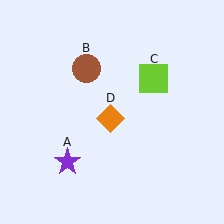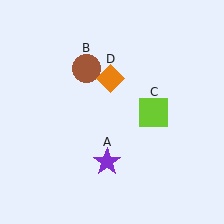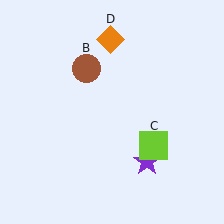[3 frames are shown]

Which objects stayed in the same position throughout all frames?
Brown circle (object B) remained stationary.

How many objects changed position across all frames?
3 objects changed position: purple star (object A), lime square (object C), orange diamond (object D).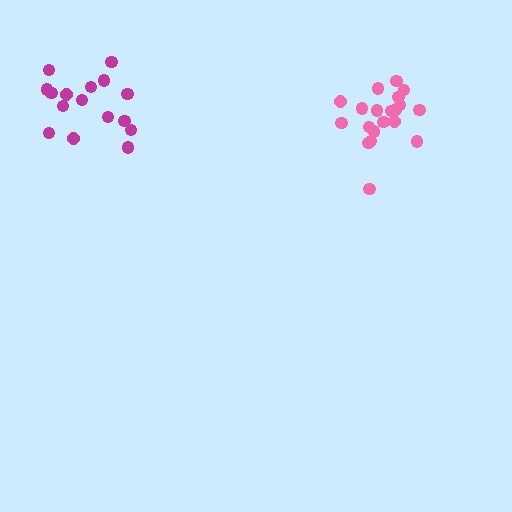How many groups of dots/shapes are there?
There are 2 groups.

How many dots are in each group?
Group 1: 16 dots, Group 2: 20 dots (36 total).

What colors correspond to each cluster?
The clusters are colored: magenta, pink.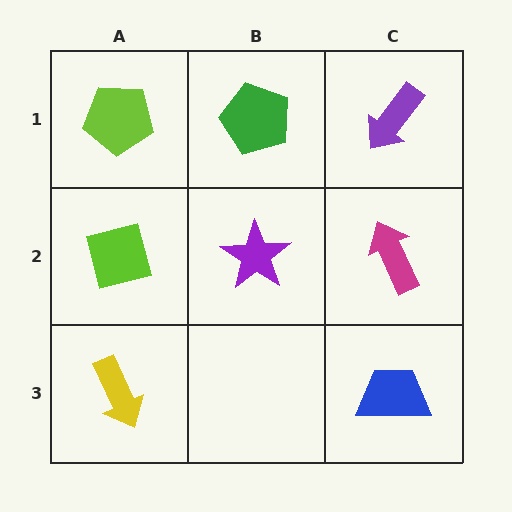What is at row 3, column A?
A yellow arrow.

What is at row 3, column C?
A blue trapezoid.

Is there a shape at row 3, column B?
No, that cell is empty.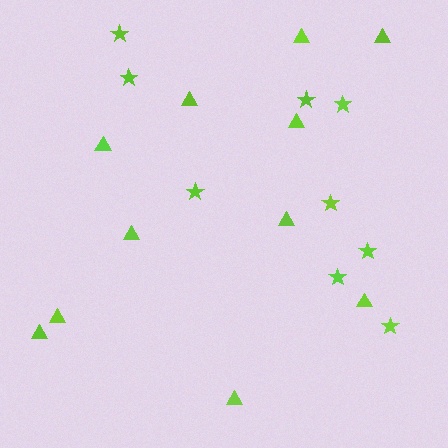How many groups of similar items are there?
There are 2 groups: one group of triangles (11) and one group of stars (9).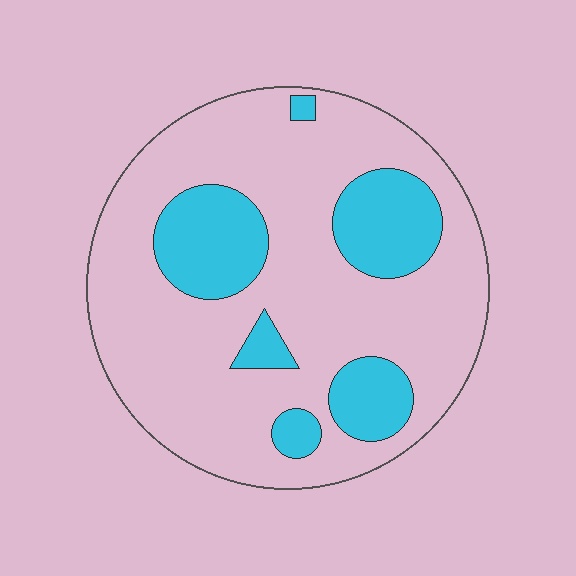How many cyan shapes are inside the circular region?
6.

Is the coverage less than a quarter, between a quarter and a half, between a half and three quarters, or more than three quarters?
Less than a quarter.